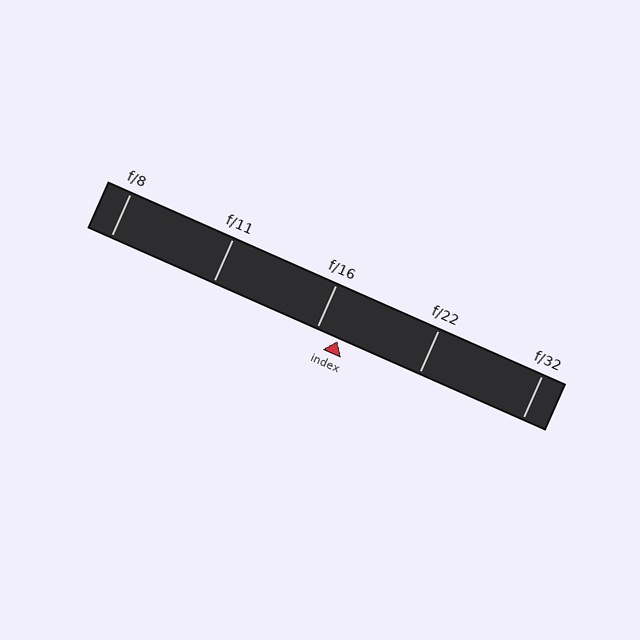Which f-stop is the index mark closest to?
The index mark is closest to f/16.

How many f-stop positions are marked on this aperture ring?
There are 5 f-stop positions marked.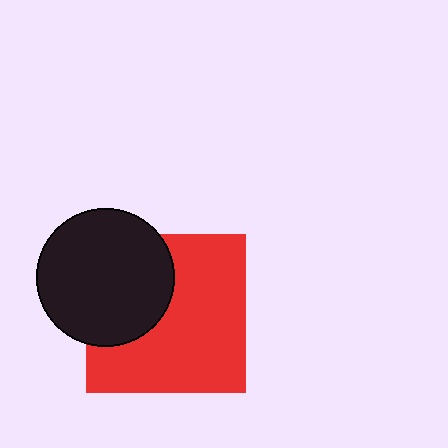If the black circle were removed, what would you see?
You would see the complete red square.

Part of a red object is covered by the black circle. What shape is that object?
It is a square.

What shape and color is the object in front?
The object in front is a black circle.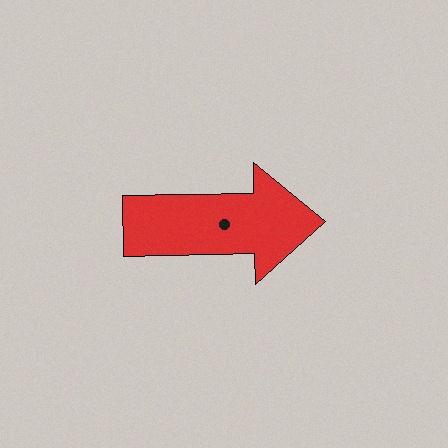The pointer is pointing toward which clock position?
Roughly 3 o'clock.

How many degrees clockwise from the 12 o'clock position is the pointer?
Approximately 89 degrees.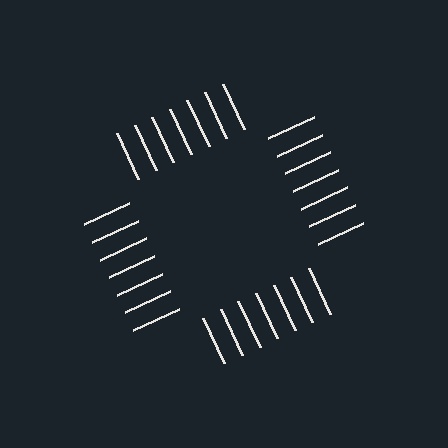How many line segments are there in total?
28 — 7 along each of the 4 edges.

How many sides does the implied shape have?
4 sides — the line-ends trace a square.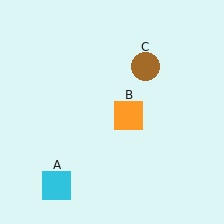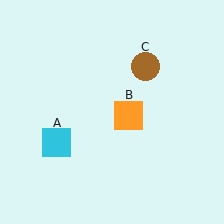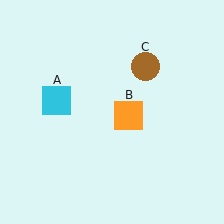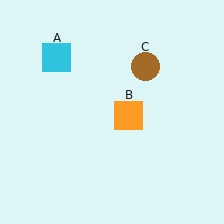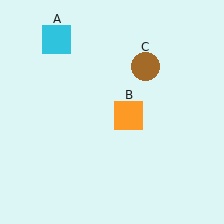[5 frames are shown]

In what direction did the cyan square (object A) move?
The cyan square (object A) moved up.